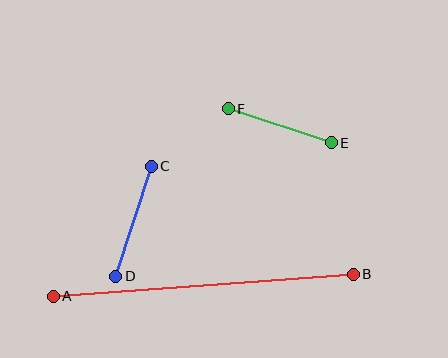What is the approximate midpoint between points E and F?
The midpoint is at approximately (280, 126) pixels.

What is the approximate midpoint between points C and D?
The midpoint is at approximately (133, 221) pixels.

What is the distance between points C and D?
The distance is approximately 115 pixels.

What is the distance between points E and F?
The distance is approximately 109 pixels.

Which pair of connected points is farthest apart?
Points A and B are farthest apart.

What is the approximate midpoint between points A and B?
The midpoint is at approximately (203, 285) pixels.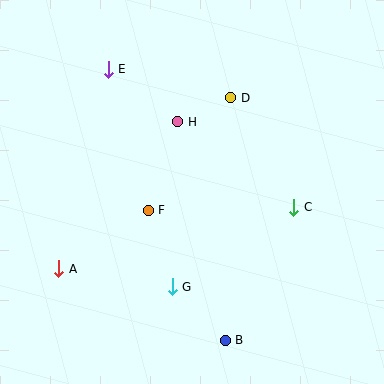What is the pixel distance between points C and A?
The distance between C and A is 243 pixels.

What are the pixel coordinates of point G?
Point G is at (172, 287).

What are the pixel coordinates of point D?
Point D is at (231, 98).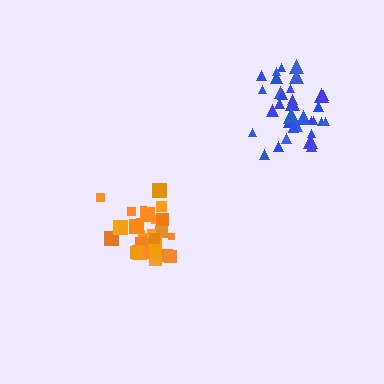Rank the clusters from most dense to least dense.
orange, blue.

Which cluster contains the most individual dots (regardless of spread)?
Blue (34).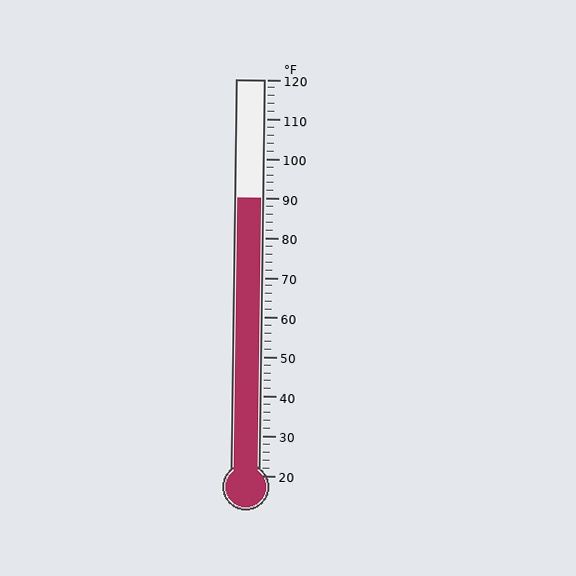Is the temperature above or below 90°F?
The temperature is at 90°F.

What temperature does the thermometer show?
The thermometer shows approximately 90°F.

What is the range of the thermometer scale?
The thermometer scale ranges from 20°F to 120°F.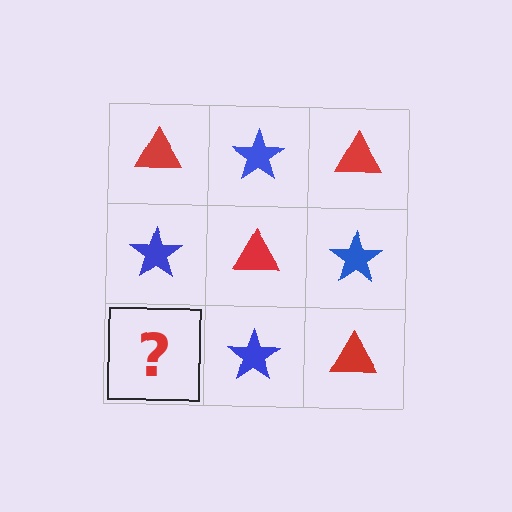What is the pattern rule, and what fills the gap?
The rule is that it alternates red triangle and blue star in a checkerboard pattern. The gap should be filled with a red triangle.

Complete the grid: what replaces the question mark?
The question mark should be replaced with a red triangle.